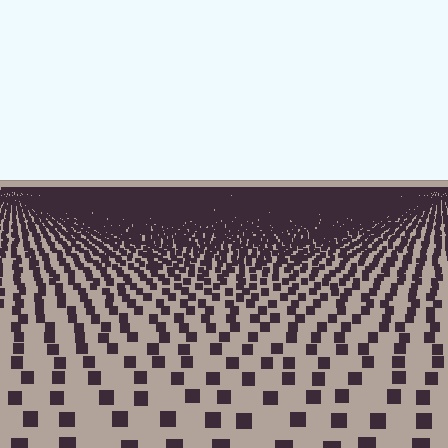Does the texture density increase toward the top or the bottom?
Density increases toward the top.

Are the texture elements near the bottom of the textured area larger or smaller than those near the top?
Larger. Near the bottom, elements are closer to the viewer and appear at a bigger on-screen size.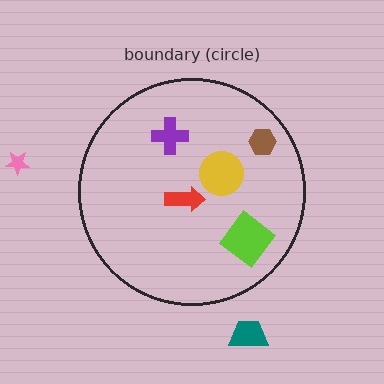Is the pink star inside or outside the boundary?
Outside.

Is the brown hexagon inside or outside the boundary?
Inside.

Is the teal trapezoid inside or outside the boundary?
Outside.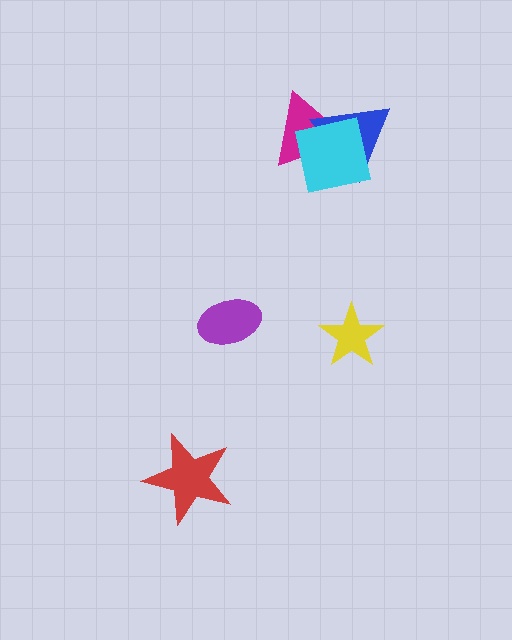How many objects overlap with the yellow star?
0 objects overlap with the yellow star.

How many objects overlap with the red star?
0 objects overlap with the red star.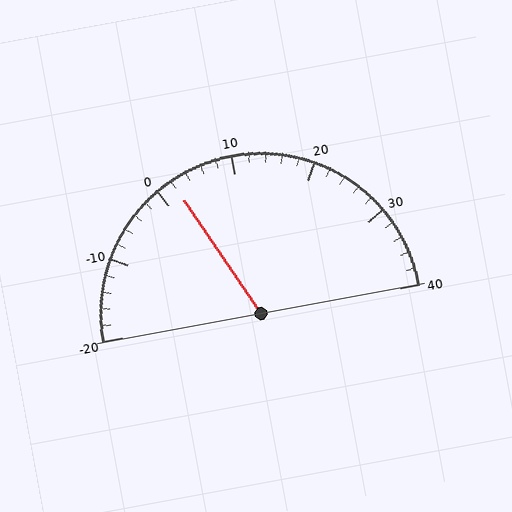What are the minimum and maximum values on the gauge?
The gauge ranges from -20 to 40.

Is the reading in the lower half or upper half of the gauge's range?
The reading is in the lower half of the range (-20 to 40).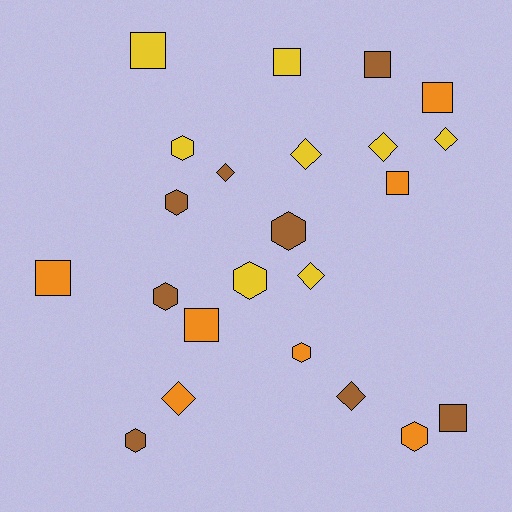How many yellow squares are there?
There are 2 yellow squares.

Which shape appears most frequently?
Square, with 8 objects.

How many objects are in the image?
There are 23 objects.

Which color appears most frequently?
Yellow, with 8 objects.